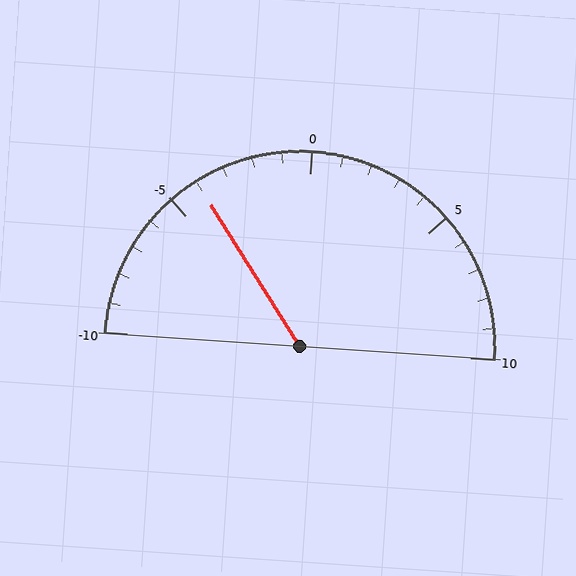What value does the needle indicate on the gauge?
The needle indicates approximately -4.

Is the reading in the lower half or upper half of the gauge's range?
The reading is in the lower half of the range (-10 to 10).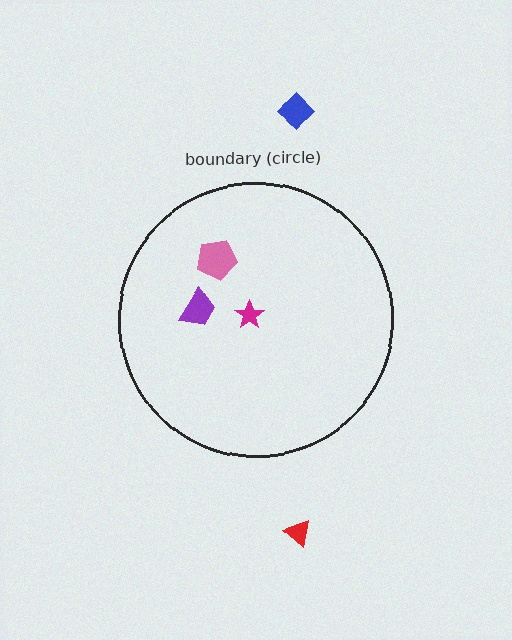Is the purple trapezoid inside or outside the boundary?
Inside.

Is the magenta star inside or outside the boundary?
Inside.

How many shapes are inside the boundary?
3 inside, 2 outside.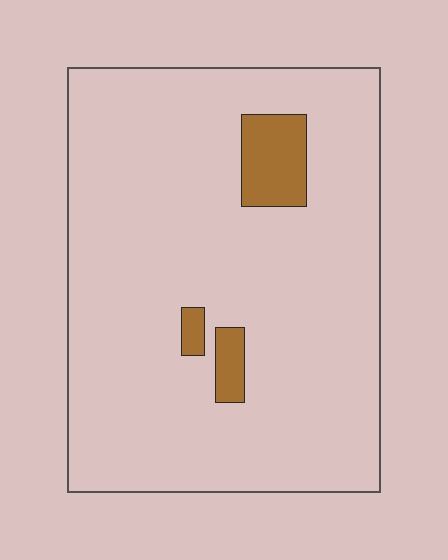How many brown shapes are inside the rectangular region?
3.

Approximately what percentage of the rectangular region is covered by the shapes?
Approximately 5%.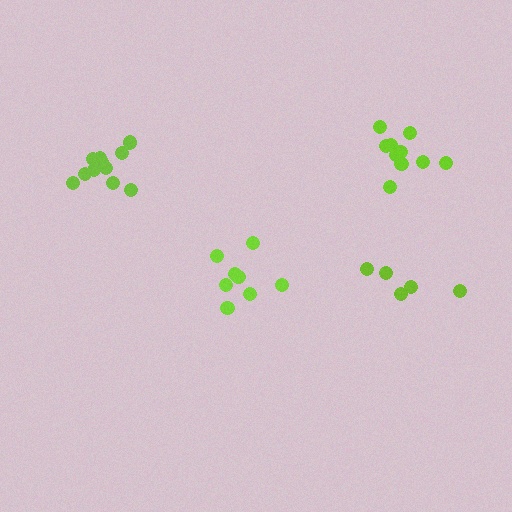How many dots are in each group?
Group 1: 11 dots, Group 2: 5 dots, Group 3: 11 dots, Group 4: 8 dots (35 total).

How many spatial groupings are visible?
There are 4 spatial groupings.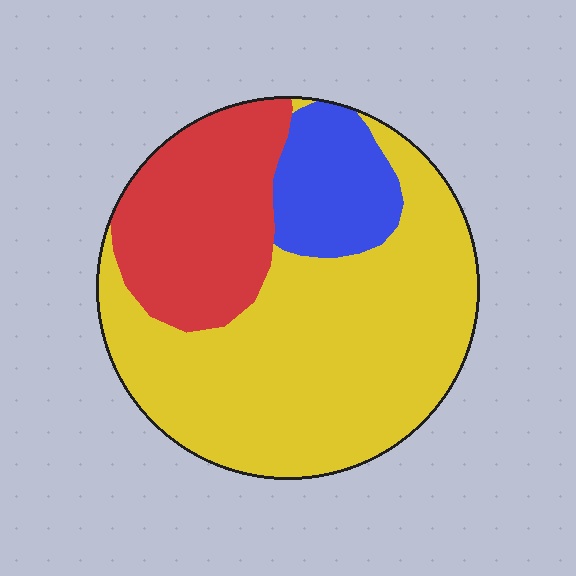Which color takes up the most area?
Yellow, at roughly 60%.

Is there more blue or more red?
Red.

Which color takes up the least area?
Blue, at roughly 15%.